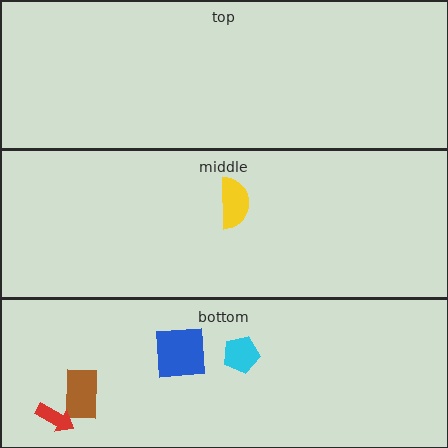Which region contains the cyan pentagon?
The bottom region.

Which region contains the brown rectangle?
The bottom region.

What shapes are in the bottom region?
The blue square, the cyan pentagon, the brown rectangle, the red arrow.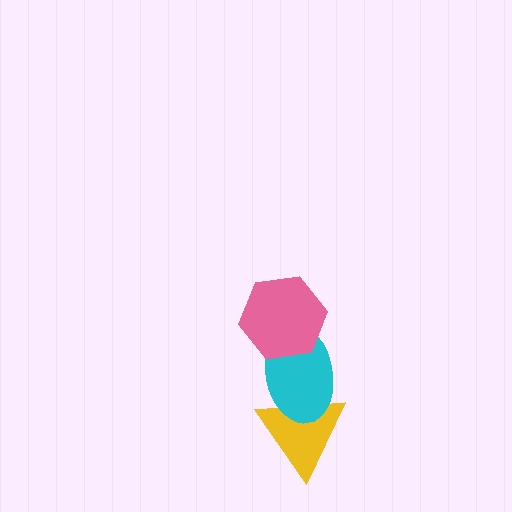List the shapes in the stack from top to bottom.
From top to bottom: the pink hexagon, the cyan ellipse, the yellow triangle.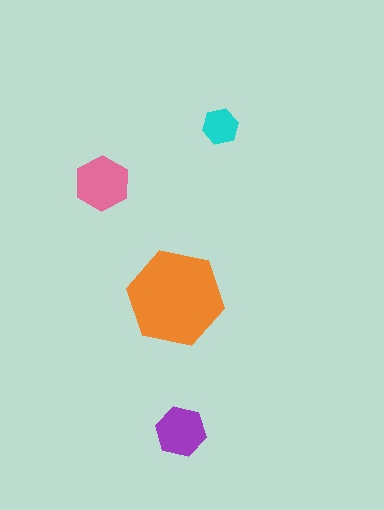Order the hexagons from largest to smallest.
the orange one, the pink one, the purple one, the cyan one.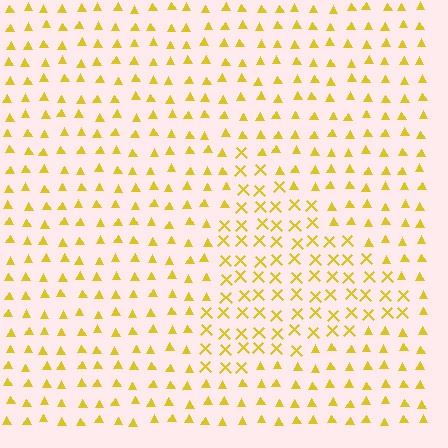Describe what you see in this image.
The image is filled with small yellow elements arranged in a uniform grid. A triangle-shaped region contains X marks, while the surrounding area contains triangles. The boundary is defined purely by the change in element shape.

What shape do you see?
I see a triangle.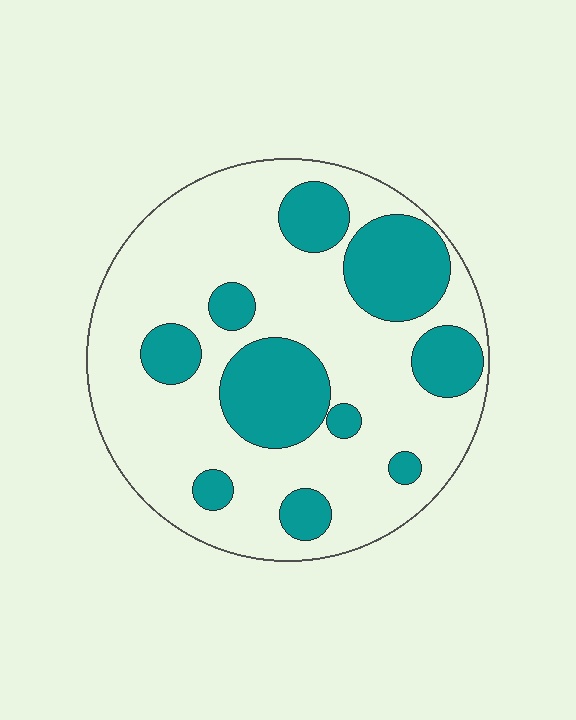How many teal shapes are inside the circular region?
10.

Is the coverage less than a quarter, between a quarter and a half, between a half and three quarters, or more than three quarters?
Between a quarter and a half.